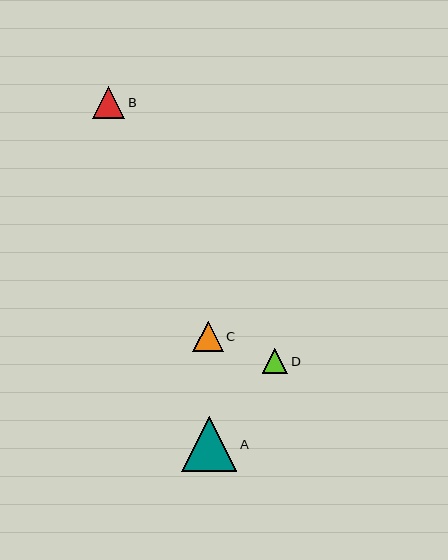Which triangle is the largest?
Triangle A is the largest with a size of approximately 55 pixels.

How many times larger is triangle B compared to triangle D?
Triangle B is approximately 1.3 times the size of triangle D.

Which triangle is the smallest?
Triangle D is the smallest with a size of approximately 25 pixels.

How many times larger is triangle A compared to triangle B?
Triangle A is approximately 1.7 times the size of triangle B.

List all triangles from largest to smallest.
From largest to smallest: A, B, C, D.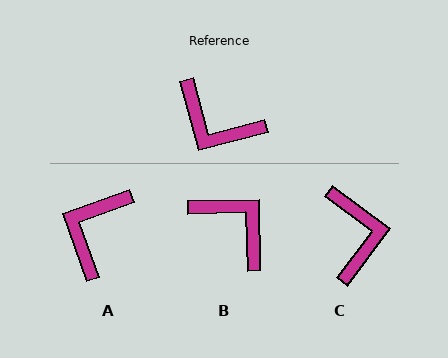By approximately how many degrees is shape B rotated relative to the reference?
Approximately 166 degrees counter-clockwise.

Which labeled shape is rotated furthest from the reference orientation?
B, about 166 degrees away.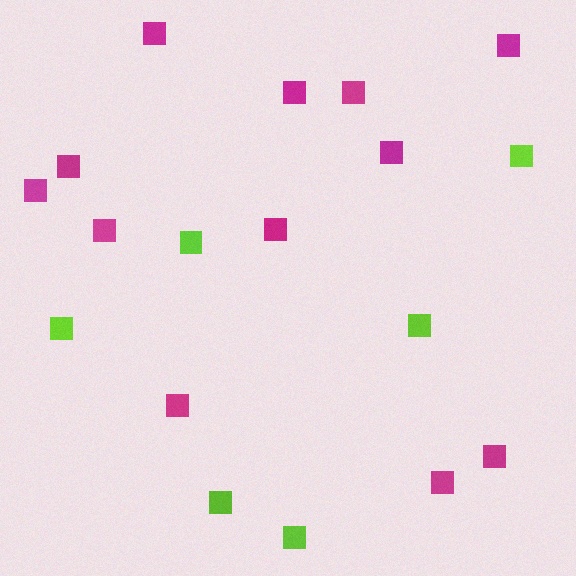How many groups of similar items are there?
There are 2 groups: one group of lime squares (6) and one group of magenta squares (12).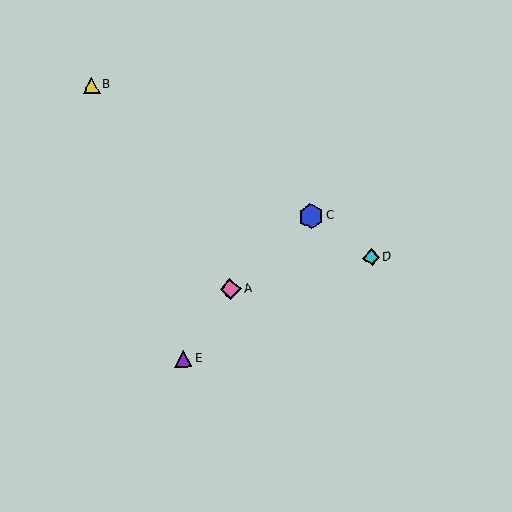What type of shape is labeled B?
Shape B is a yellow triangle.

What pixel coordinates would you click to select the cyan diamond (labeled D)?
Click at (371, 257) to select the cyan diamond D.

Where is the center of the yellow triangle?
The center of the yellow triangle is at (91, 85).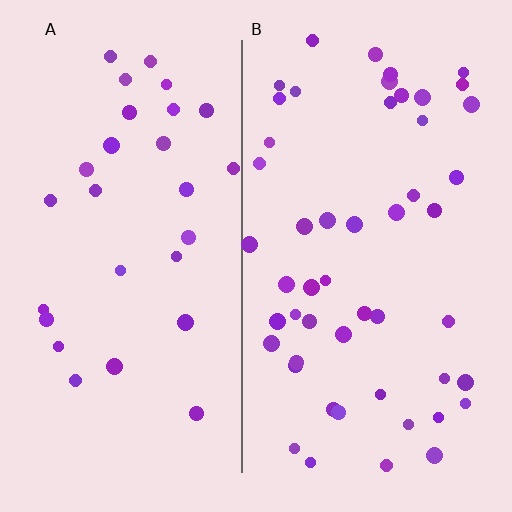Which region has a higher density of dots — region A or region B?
B (the right).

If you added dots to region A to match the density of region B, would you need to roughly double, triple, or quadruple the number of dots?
Approximately double.